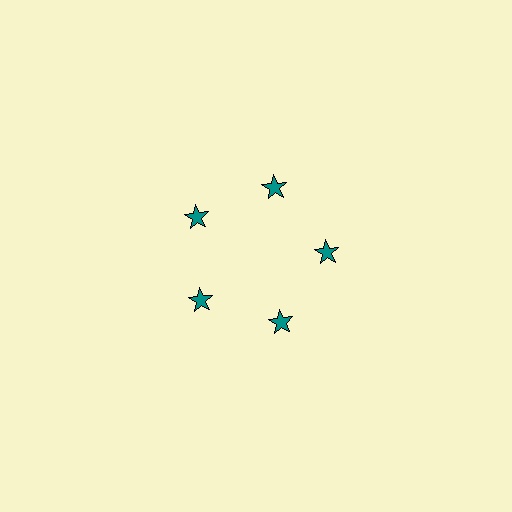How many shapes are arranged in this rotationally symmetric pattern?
There are 5 shapes, arranged in 5 groups of 1.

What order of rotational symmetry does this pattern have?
This pattern has 5-fold rotational symmetry.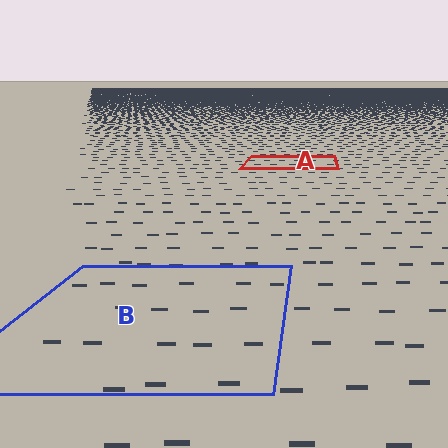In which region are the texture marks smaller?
The texture marks are smaller in region A, because it is farther away.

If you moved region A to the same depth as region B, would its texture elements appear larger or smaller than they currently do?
They would appear larger. At a closer depth, the same texture elements are projected at a bigger on-screen size.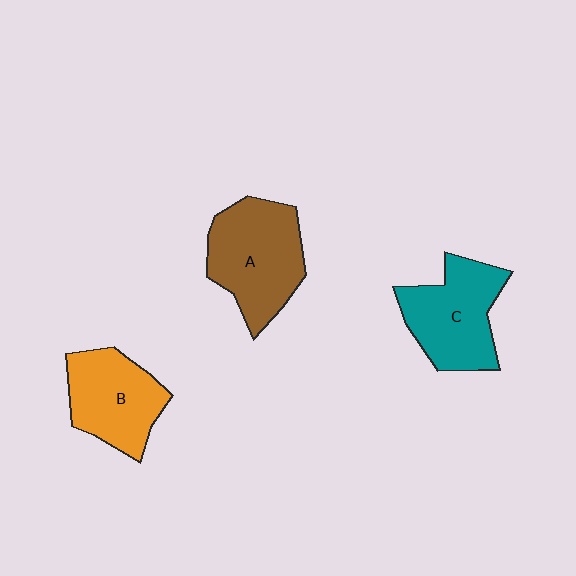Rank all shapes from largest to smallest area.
From largest to smallest: A (brown), C (teal), B (orange).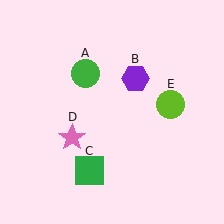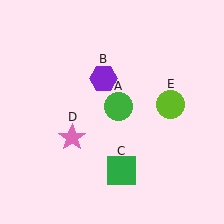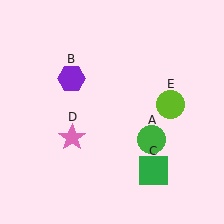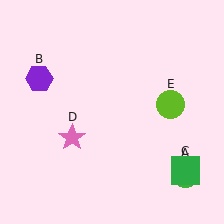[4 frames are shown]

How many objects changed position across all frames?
3 objects changed position: green circle (object A), purple hexagon (object B), green square (object C).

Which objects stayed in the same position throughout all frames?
Pink star (object D) and lime circle (object E) remained stationary.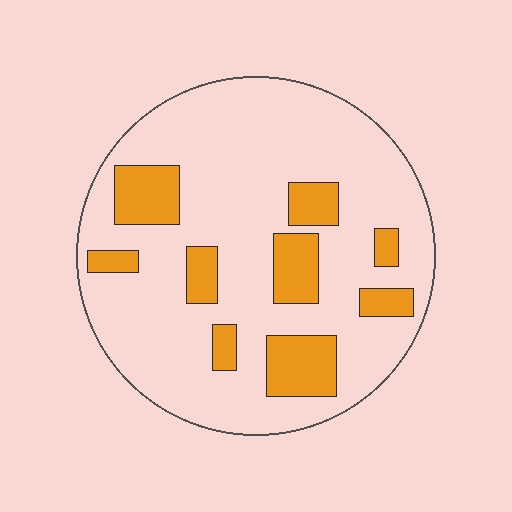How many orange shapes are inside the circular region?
9.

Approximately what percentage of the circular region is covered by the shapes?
Approximately 20%.